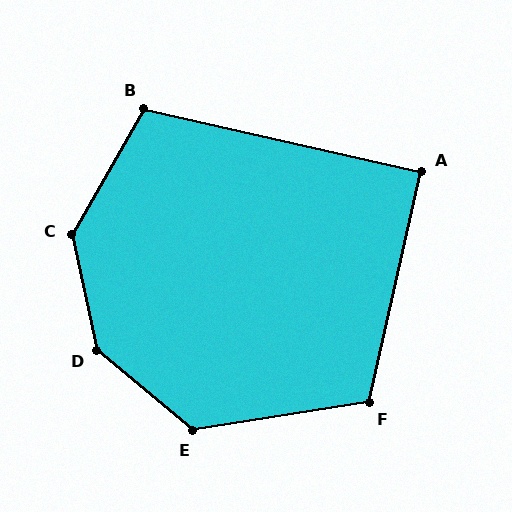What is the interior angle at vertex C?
Approximately 138 degrees (obtuse).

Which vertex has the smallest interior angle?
A, at approximately 90 degrees.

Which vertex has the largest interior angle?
D, at approximately 142 degrees.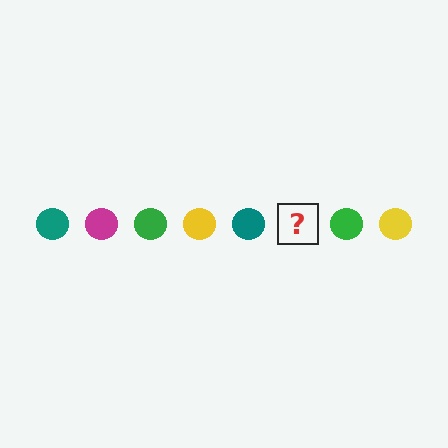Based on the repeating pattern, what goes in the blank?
The blank should be a magenta circle.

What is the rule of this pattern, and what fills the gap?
The rule is that the pattern cycles through teal, magenta, green, yellow circles. The gap should be filled with a magenta circle.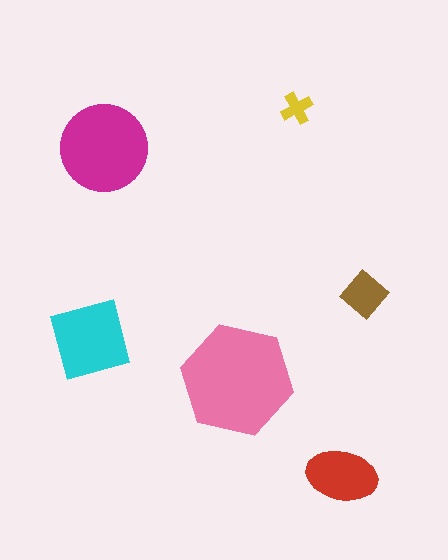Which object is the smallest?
The yellow cross.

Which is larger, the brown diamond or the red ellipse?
The red ellipse.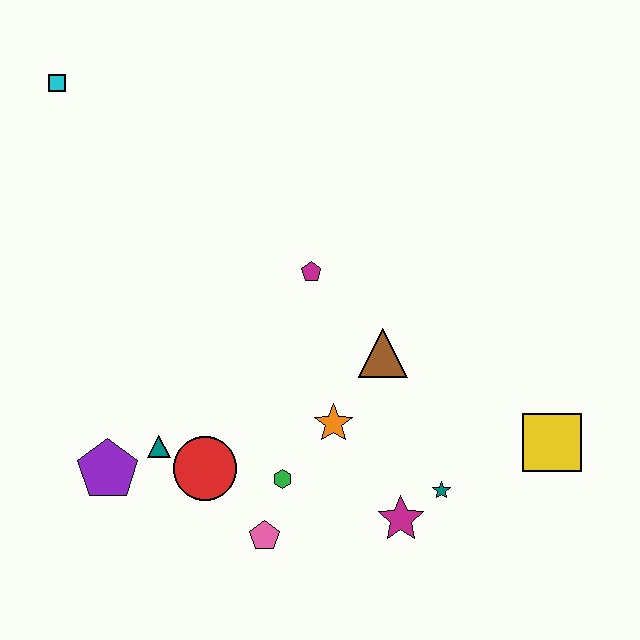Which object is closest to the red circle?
The teal triangle is closest to the red circle.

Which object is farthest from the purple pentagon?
The yellow square is farthest from the purple pentagon.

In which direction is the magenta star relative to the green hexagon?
The magenta star is to the right of the green hexagon.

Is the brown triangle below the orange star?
No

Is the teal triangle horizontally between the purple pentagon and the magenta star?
Yes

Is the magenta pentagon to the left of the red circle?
No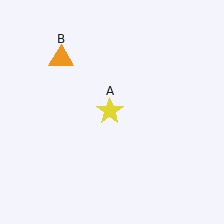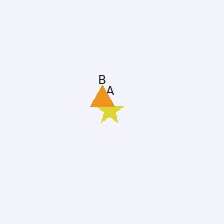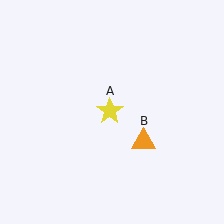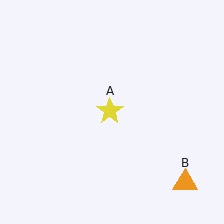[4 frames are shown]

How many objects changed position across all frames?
1 object changed position: orange triangle (object B).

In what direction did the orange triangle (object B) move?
The orange triangle (object B) moved down and to the right.